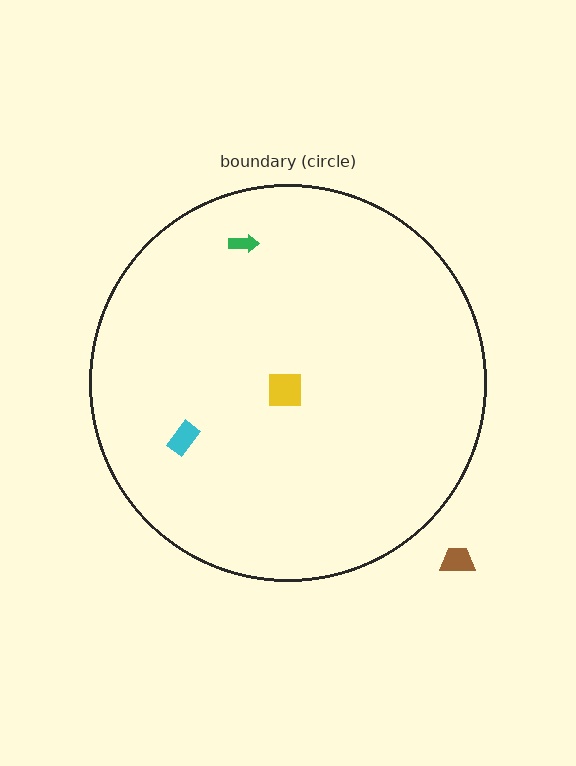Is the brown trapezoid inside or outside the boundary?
Outside.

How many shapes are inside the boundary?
3 inside, 1 outside.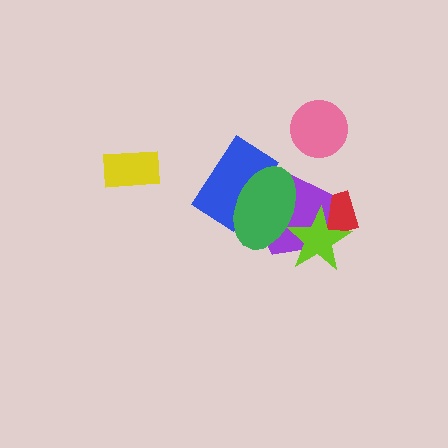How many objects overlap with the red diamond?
2 objects overlap with the red diamond.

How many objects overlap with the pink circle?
0 objects overlap with the pink circle.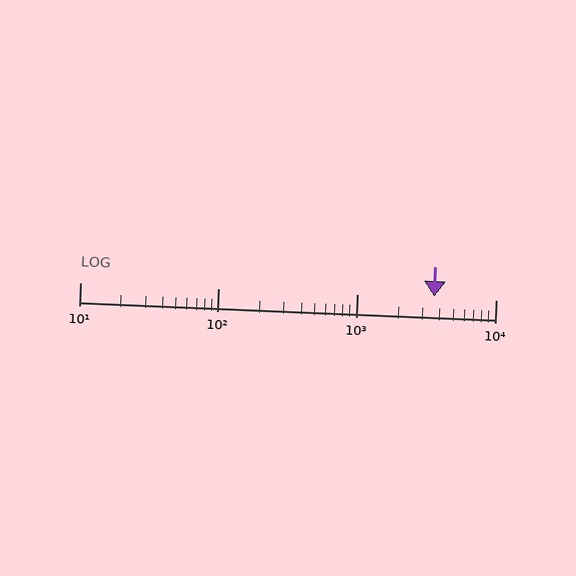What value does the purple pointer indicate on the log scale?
The pointer indicates approximately 3600.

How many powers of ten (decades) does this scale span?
The scale spans 3 decades, from 10 to 10000.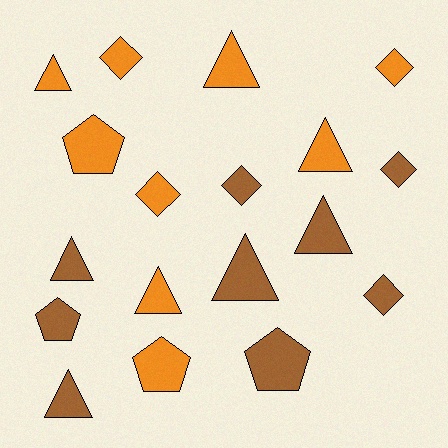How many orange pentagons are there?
There are 2 orange pentagons.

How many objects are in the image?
There are 18 objects.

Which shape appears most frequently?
Triangle, with 8 objects.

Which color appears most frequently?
Brown, with 9 objects.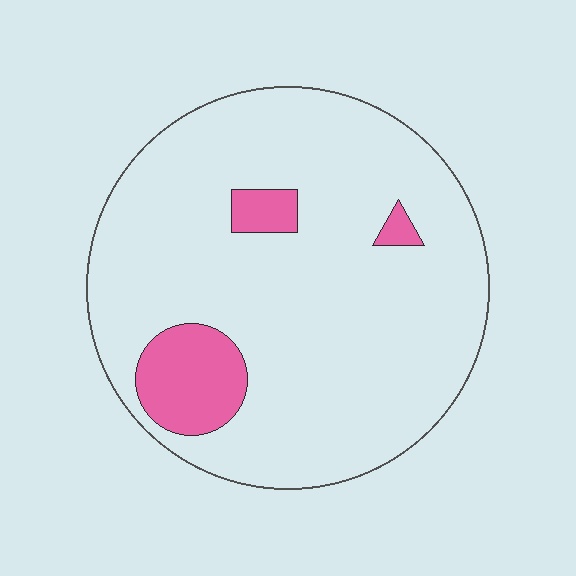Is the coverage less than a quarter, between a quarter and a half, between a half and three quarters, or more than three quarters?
Less than a quarter.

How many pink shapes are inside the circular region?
3.